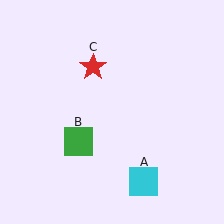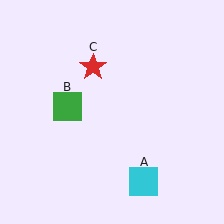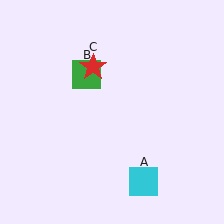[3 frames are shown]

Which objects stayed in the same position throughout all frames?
Cyan square (object A) and red star (object C) remained stationary.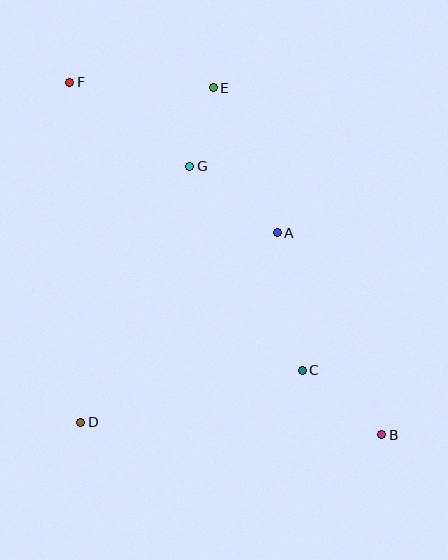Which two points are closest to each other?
Points E and G are closest to each other.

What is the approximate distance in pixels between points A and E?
The distance between A and E is approximately 158 pixels.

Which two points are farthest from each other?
Points B and F are farthest from each other.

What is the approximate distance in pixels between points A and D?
The distance between A and D is approximately 273 pixels.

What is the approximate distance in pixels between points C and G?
The distance between C and G is approximately 233 pixels.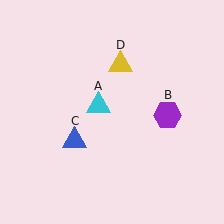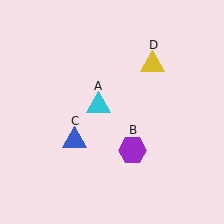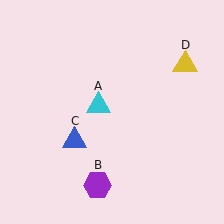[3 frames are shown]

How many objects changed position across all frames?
2 objects changed position: purple hexagon (object B), yellow triangle (object D).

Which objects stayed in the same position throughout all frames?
Cyan triangle (object A) and blue triangle (object C) remained stationary.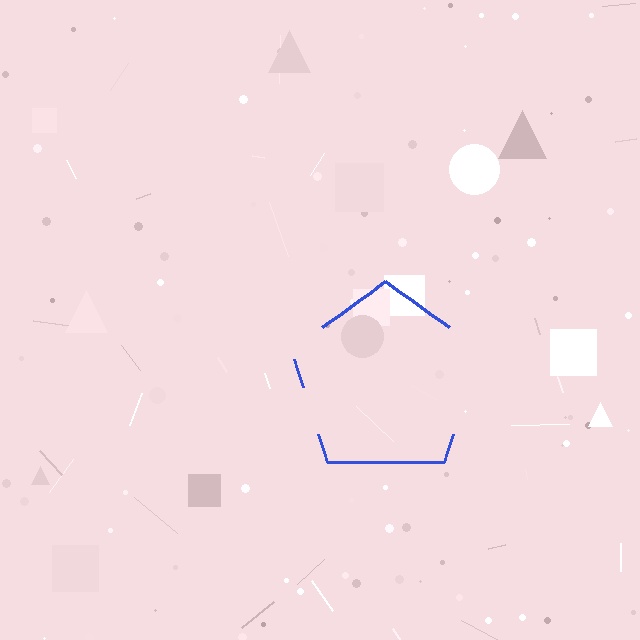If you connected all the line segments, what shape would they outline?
They would outline a pentagon.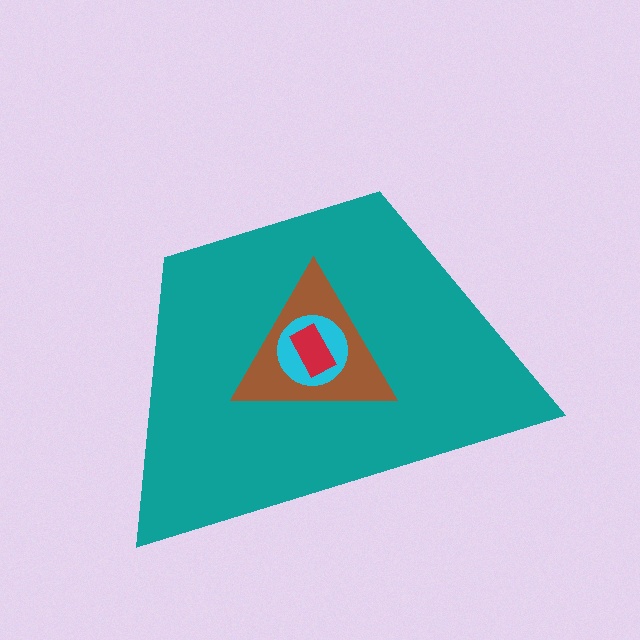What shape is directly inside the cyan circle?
The red rectangle.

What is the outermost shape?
The teal trapezoid.